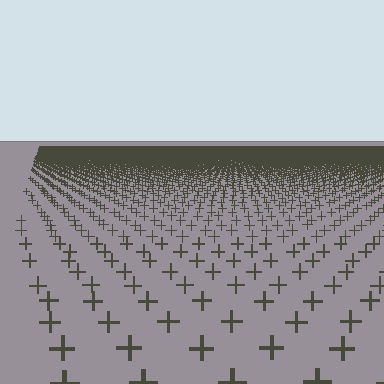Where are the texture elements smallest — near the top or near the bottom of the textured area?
Near the top.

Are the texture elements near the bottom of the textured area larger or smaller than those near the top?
Larger. Near the bottom, elements are closer to the viewer and appear at a bigger on-screen size.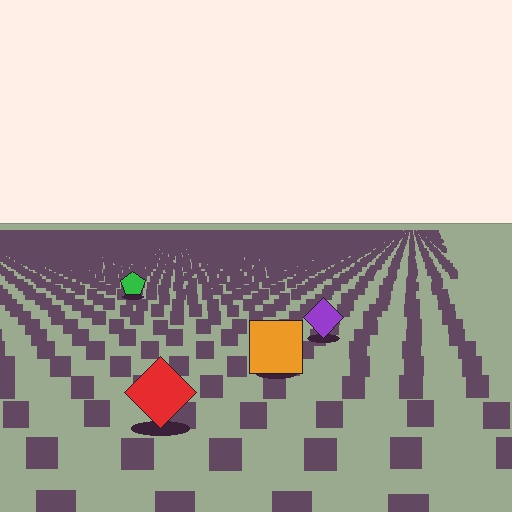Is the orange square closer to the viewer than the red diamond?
No. The red diamond is closer — you can tell from the texture gradient: the ground texture is coarser near it.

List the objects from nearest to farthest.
From nearest to farthest: the red diamond, the orange square, the purple diamond, the green pentagon.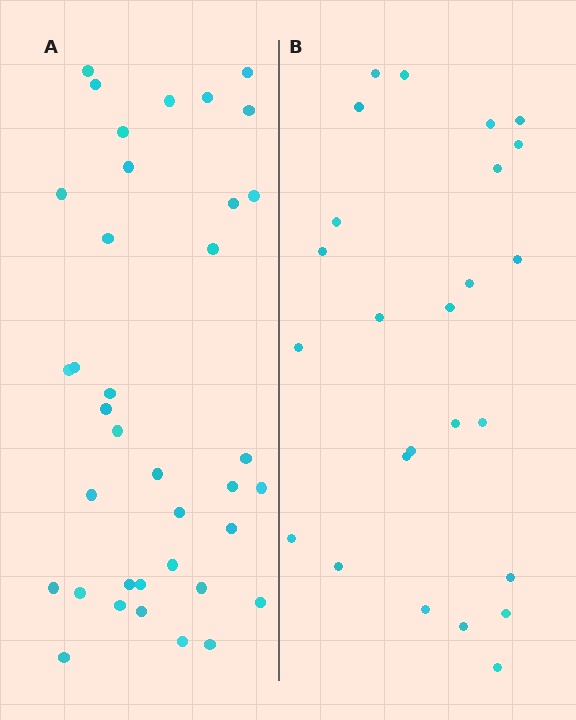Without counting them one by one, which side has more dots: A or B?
Region A (the left region) has more dots.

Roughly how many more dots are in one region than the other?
Region A has roughly 12 or so more dots than region B.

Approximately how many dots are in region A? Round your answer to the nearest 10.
About 40 dots. (The exact count is 37, which rounds to 40.)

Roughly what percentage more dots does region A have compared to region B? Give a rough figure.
About 50% more.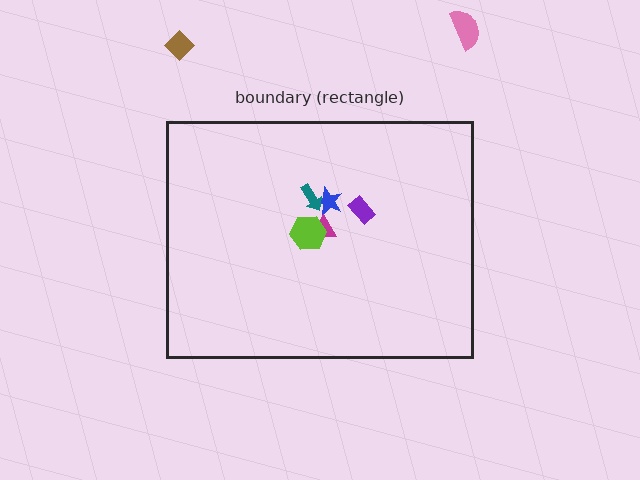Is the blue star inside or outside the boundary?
Inside.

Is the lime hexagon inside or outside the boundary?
Inside.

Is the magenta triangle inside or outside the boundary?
Inside.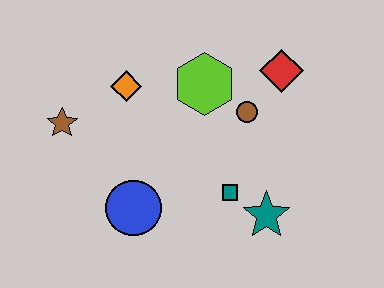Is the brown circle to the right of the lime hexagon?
Yes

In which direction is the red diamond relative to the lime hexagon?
The red diamond is to the right of the lime hexagon.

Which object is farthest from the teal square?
The brown star is farthest from the teal square.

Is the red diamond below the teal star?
No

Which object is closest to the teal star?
The teal square is closest to the teal star.